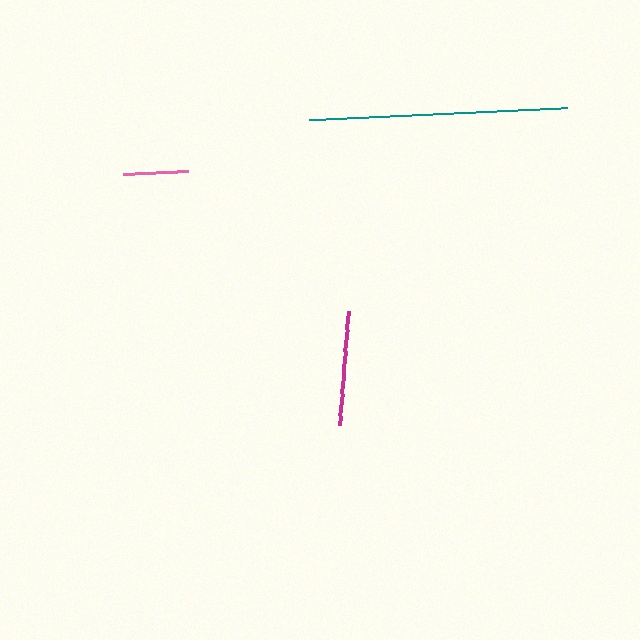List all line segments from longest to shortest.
From longest to shortest: teal, magenta, pink.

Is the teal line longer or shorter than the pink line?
The teal line is longer than the pink line.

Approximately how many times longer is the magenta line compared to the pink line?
The magenta line is approximately 1.8 times the length of the pink line.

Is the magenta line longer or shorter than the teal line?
The teal line is longer than the magenta line.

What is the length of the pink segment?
The pink segment is approximately 65 pixels long.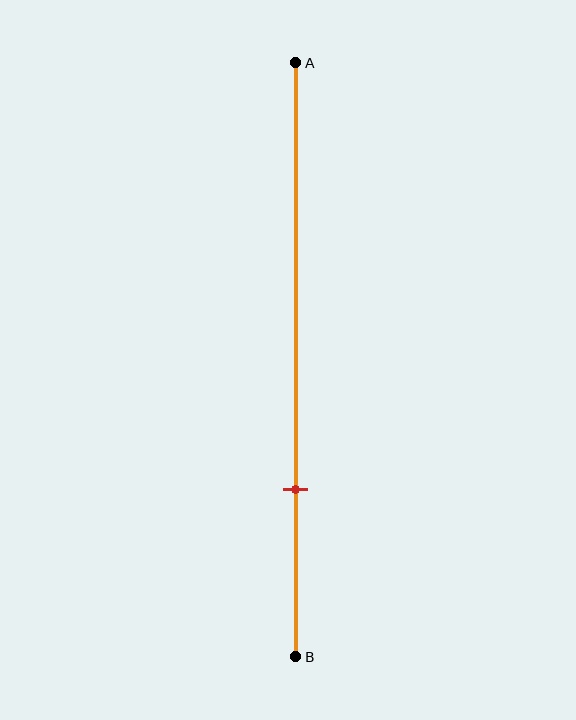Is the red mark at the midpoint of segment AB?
No, the mark is at about 70% from A, not at the 50% midpoint.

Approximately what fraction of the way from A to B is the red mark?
The red mark is approximately 70% of the way from A to B.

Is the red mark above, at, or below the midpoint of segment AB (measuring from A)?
The red mark is below the midpoint of segment AB.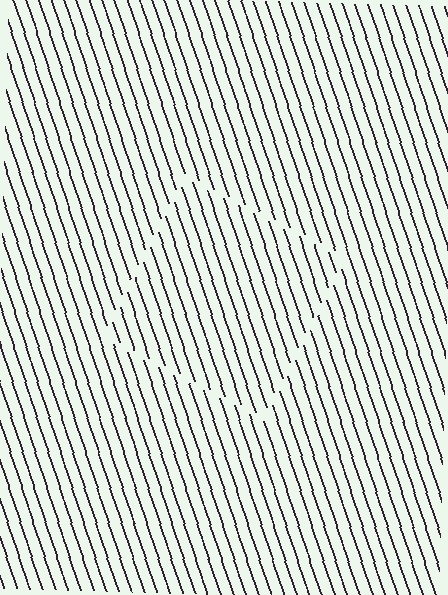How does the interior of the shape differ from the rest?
The interior of the shape contains the same grating, shifted by half a period — the contour is defined by the phase discontinuity where line-ends from the inner and outer gratings abut.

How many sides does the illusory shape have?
4 sides — the line-ends trace a square.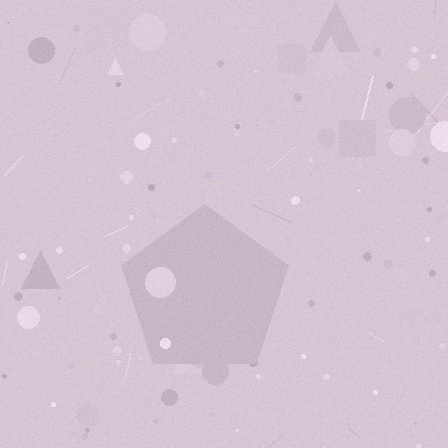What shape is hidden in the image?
A pentagon is hidden in the image.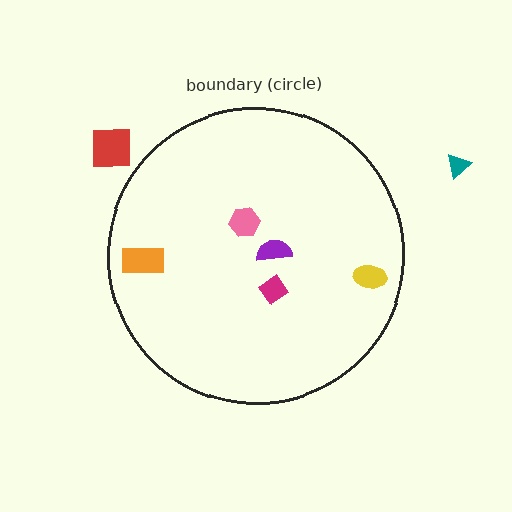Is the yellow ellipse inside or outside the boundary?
Inside.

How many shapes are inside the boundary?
5 inside, 2 outside.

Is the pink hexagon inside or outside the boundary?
Inside.